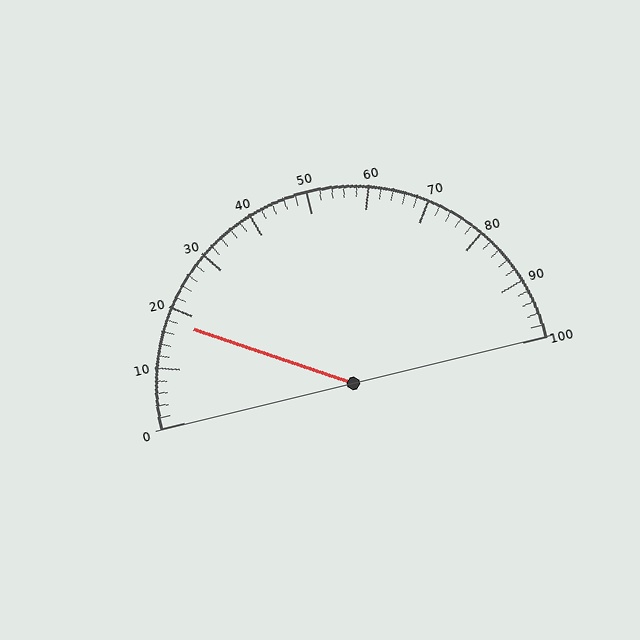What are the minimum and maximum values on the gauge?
The gauge ranges from 0 to 100.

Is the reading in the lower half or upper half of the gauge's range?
The reading is in the lower half of the range (0 to 100).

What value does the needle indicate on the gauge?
The needle indicates approximately 18.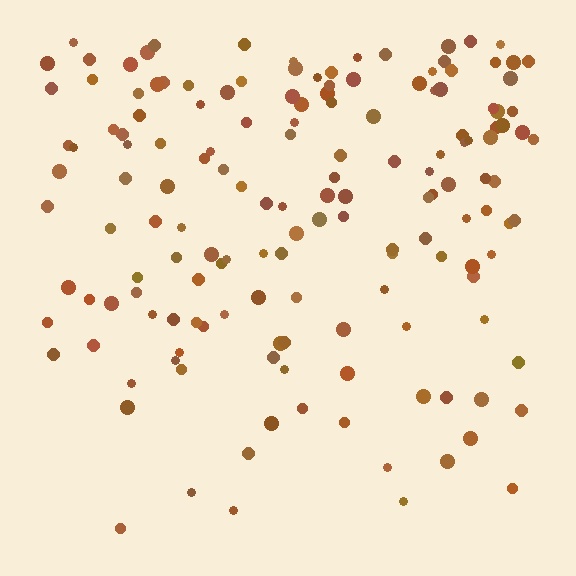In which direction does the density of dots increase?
From bottom to top, with the top side densest.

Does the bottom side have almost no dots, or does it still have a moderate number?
Still a moderate number, just noticeably fewer than the top.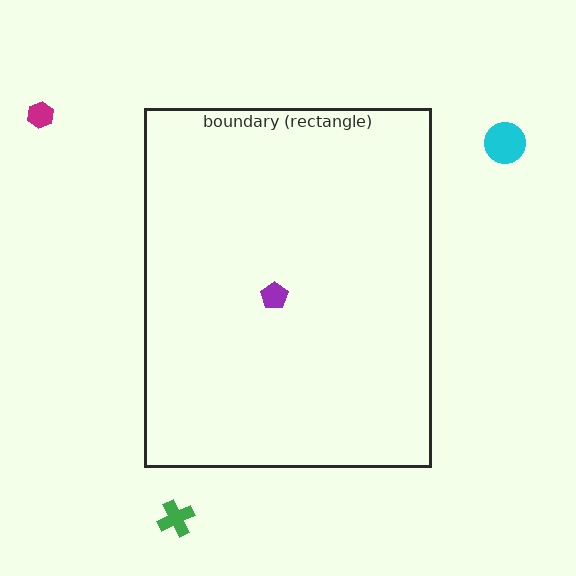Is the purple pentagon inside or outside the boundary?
Inside.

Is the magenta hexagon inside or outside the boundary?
Outside.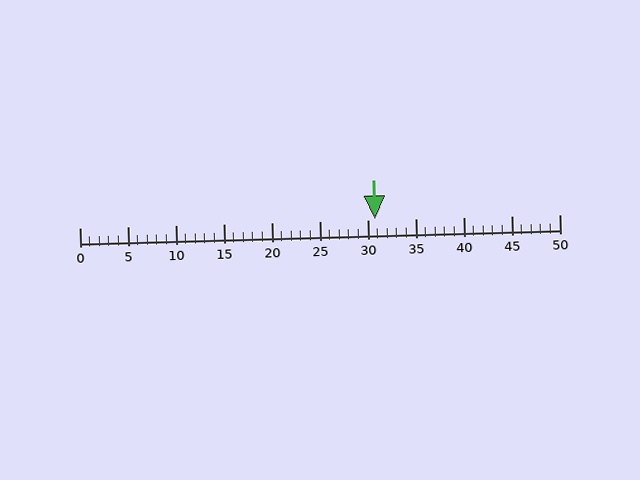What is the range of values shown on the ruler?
The ruler shows values from 0 to 50.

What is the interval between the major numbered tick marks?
The major tick marks are spaced 5 units apart.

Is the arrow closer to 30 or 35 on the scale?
The arrow is closer to 30.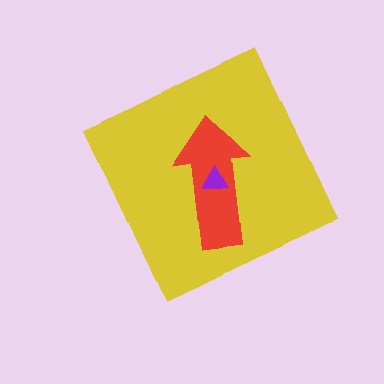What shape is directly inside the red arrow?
The purple triangle.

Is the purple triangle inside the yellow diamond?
Yes.